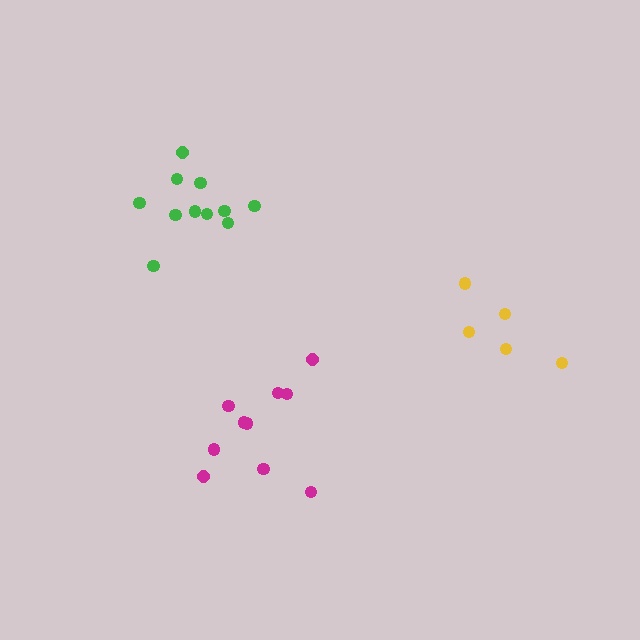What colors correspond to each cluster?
The clusters are colored: green, magenta, yellow.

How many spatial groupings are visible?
There are 3 spatial groupings.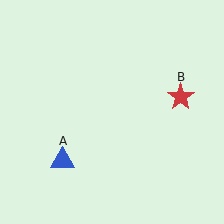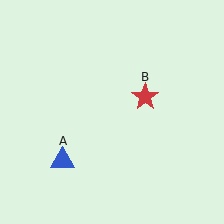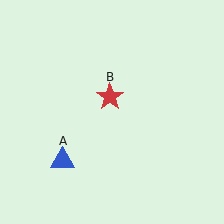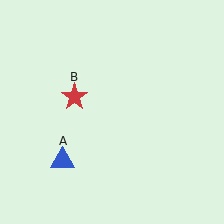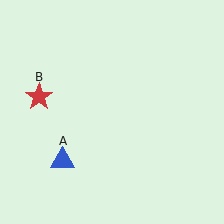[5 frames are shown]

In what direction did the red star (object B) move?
The red star (object B) moved left.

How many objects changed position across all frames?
1 object changed position: red star (object B).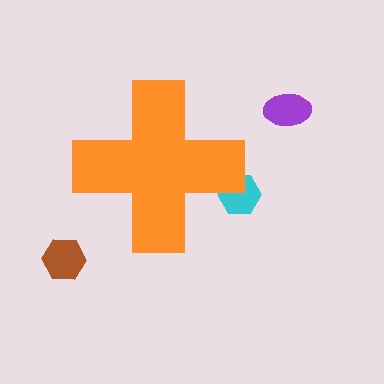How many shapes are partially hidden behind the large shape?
1 shape is partially hidden.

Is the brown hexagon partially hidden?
No, the brown hexagon is fully visible.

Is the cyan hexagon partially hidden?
Yes, the cyan hexagon is partially hidden behind the orange cross.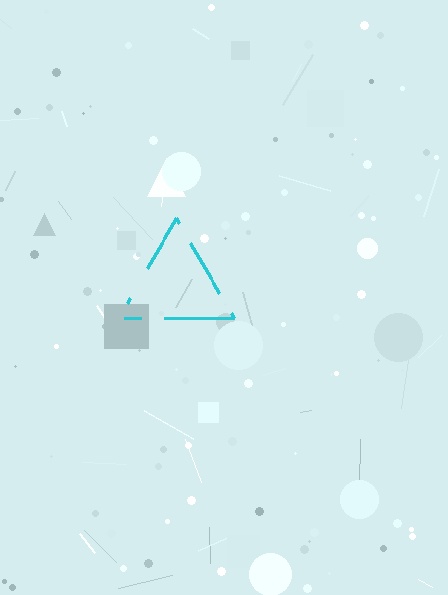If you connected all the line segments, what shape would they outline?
They would outline a triangle.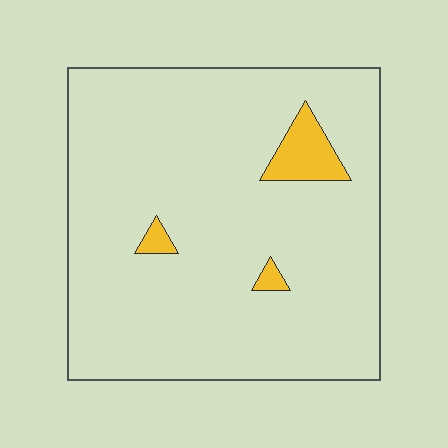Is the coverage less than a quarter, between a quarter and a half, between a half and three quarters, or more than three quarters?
Less than a quarter.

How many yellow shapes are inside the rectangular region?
3.